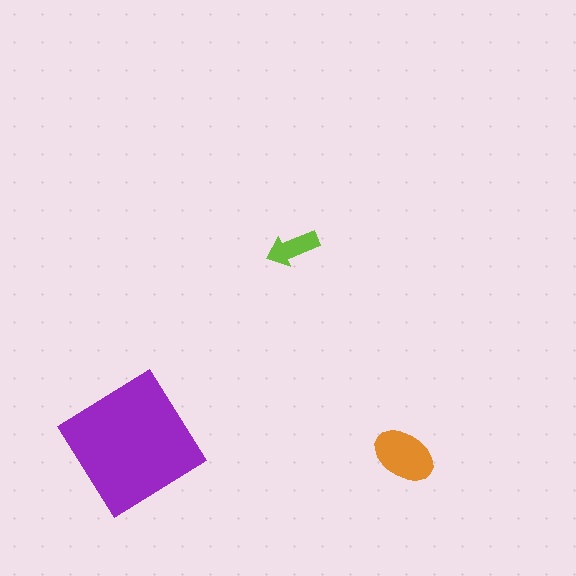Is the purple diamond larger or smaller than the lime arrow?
Larger.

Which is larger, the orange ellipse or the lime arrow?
The orange ellipse.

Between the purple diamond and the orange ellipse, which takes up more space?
The purple diamond.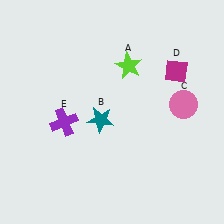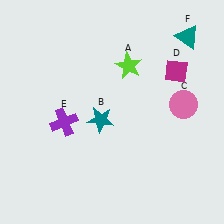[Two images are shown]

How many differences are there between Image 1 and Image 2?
There is 1 difference between the two images.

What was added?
A teal triangle (F) was added in Image 2.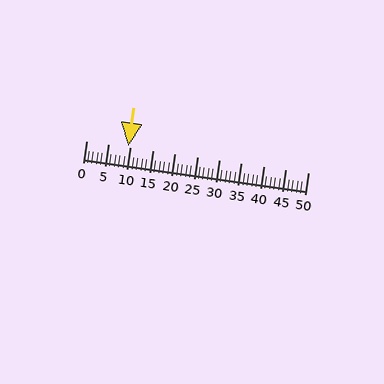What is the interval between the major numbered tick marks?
The major tick marks are spaced 5 units apart.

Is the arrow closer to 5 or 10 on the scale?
The arrow is closer to 10.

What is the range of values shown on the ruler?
The ruler shows values from 0 to 50.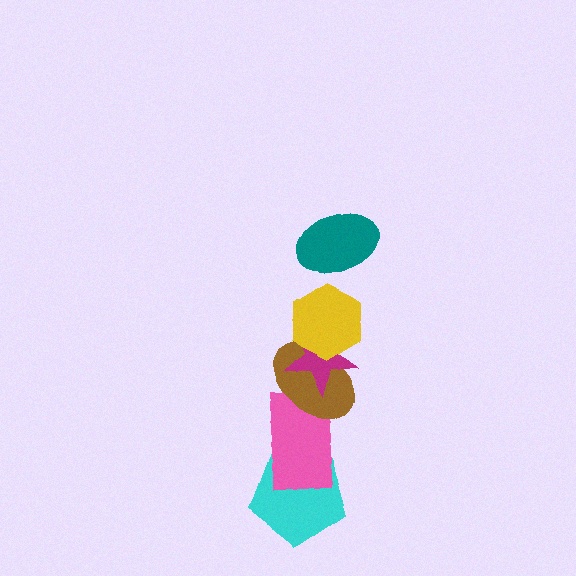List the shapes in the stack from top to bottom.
From top to bottom: the teal ellipse, the yellow hexagon, the magenta star, the brown ellipse, the pink rectangle, the cyan pentagon.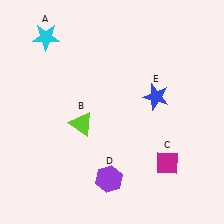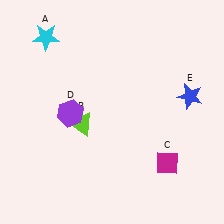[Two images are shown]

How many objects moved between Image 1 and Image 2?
2 objects moved between the two images.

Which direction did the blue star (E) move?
The blue star (E) moved right.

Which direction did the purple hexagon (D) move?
The purple hexagon (D) moved up.